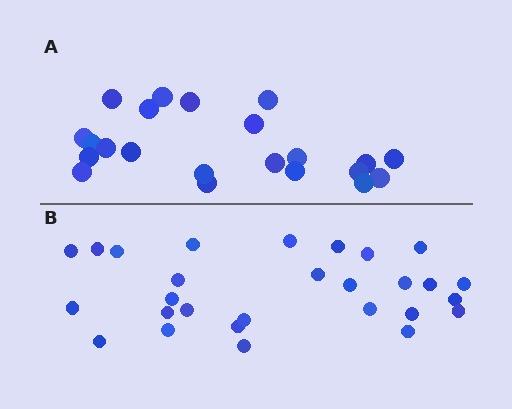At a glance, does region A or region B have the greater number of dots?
Region B (the bottom region) has more dots.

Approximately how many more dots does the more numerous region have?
Region B has about 6 more dots than region A.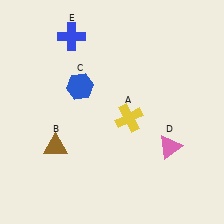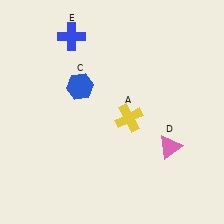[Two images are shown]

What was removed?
The brown triangle (B) was removed in Image 2.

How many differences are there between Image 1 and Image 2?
There is 1 difference between the two images.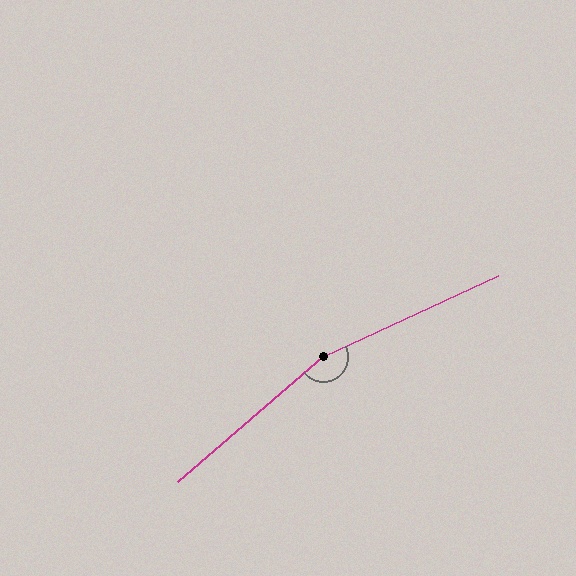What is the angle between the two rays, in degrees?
Approximately 164 degrees.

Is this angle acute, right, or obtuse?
It is obtuse.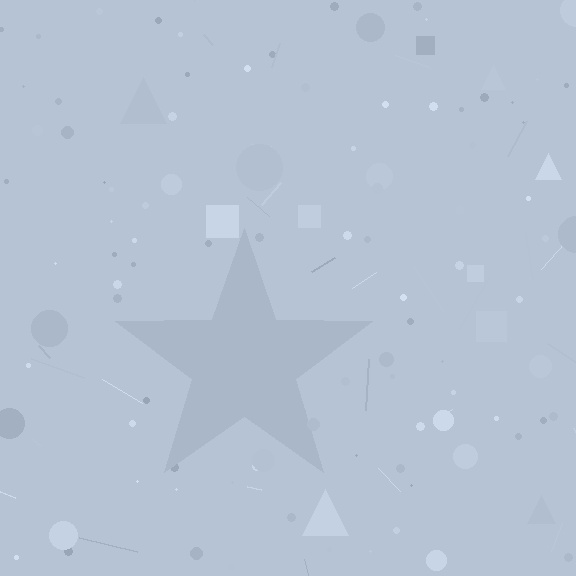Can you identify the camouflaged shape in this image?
The camouflaged shape is a star.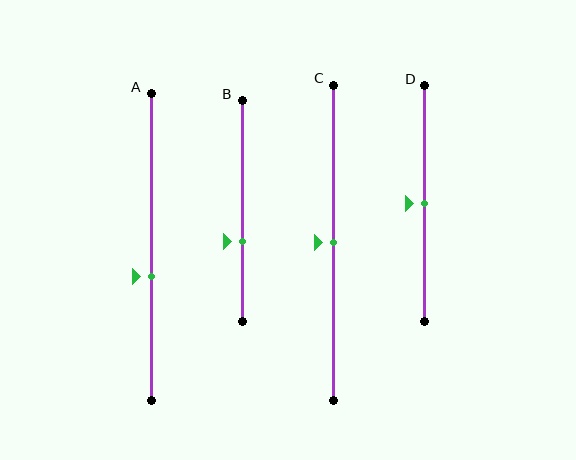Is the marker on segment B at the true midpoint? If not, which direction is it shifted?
No, the marker on segment B is shifted downward by about 14% of the segment length.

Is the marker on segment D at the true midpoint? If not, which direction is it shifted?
Yes, the marker on segment D is at the true midpoint.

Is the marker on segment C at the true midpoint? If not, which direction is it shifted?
Yes, the marker on segment C is at the true midpoint.